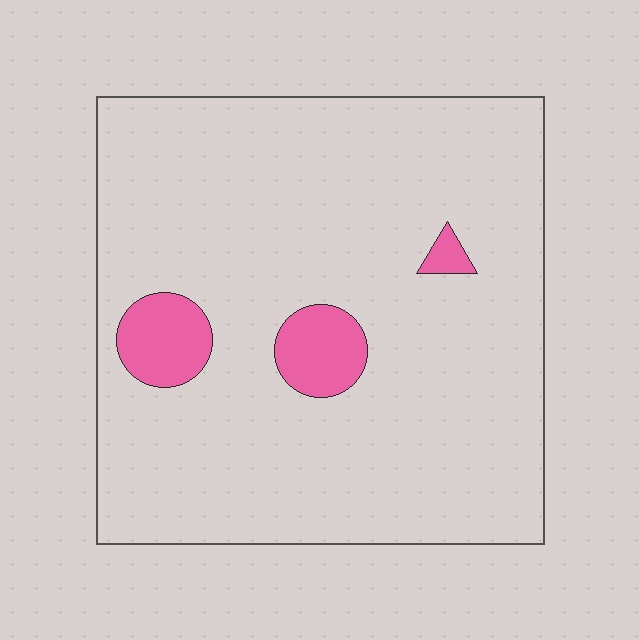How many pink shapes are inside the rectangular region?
3.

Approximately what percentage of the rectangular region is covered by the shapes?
Approximately 10%.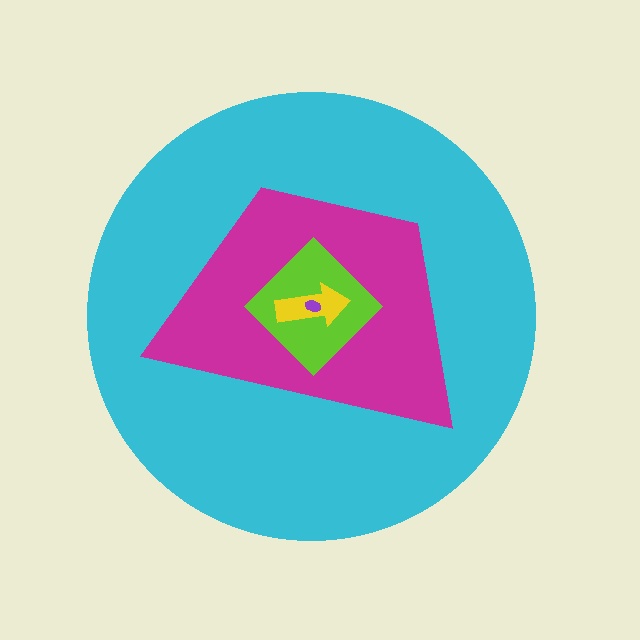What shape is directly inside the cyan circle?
The magenta trapezoid.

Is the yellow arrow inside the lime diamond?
Yes.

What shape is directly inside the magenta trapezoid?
The lime diamond.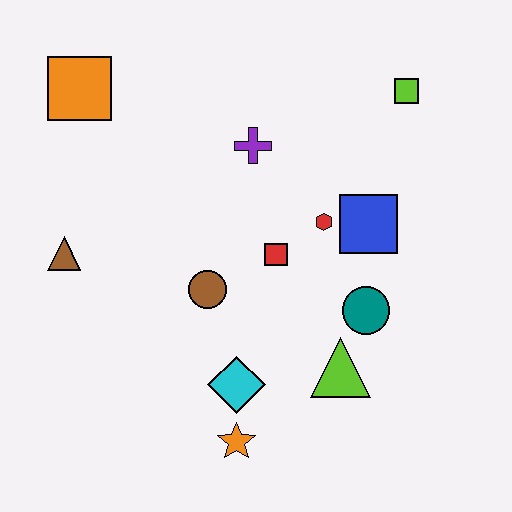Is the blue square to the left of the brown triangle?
No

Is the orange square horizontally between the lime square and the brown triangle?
Yes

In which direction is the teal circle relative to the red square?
The teal circle is to the right of the red square.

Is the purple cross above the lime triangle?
Yes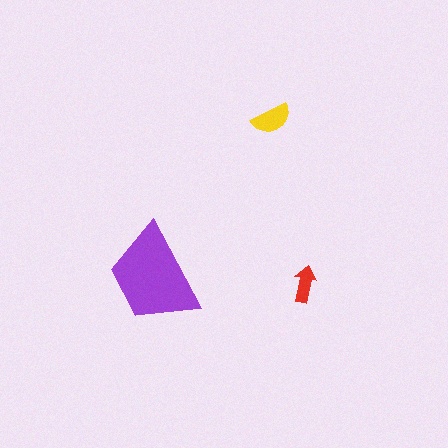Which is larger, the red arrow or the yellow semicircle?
The yellow semicircle.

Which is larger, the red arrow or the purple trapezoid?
The purple trapezoid.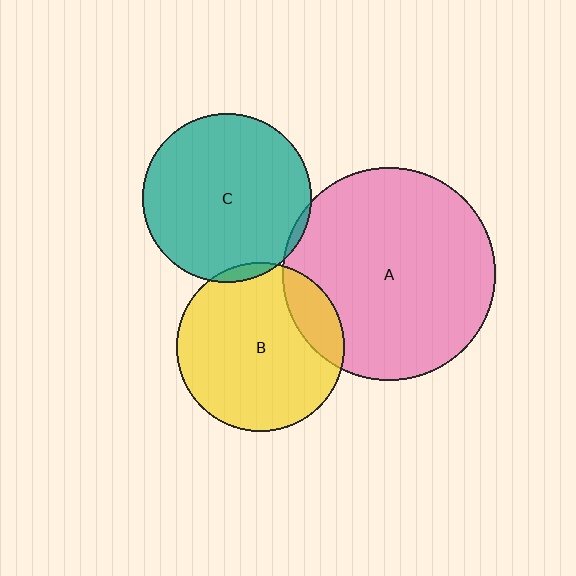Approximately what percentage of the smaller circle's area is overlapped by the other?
Approximately 5%.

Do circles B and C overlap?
Yes.